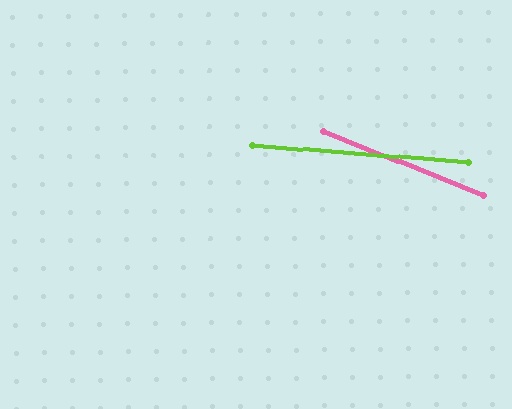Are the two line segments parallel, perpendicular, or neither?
Neither parallel nor perpendicular — they differ by about 17°.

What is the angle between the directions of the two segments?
Approximately 17 degrees.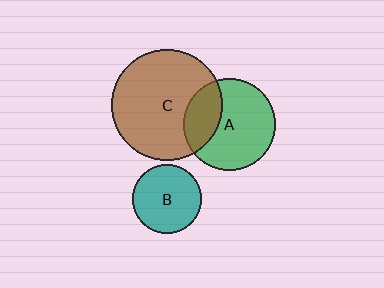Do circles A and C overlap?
Yes.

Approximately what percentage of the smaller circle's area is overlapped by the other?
Approximately 30%.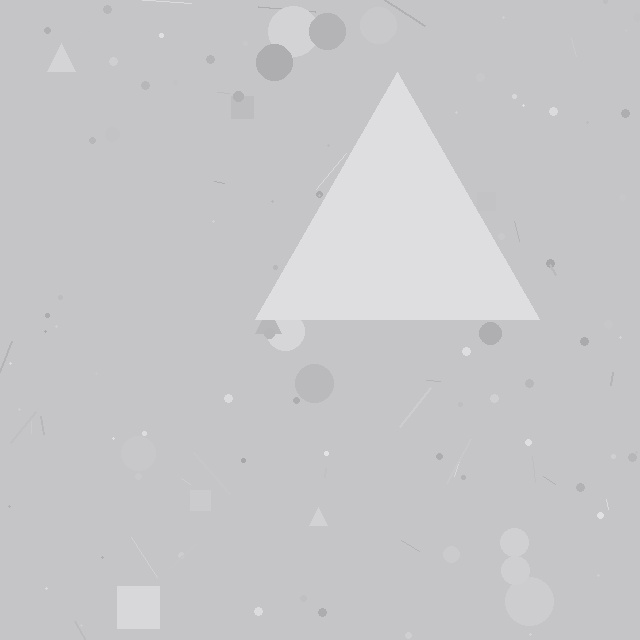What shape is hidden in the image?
A triangle is hidden in the image.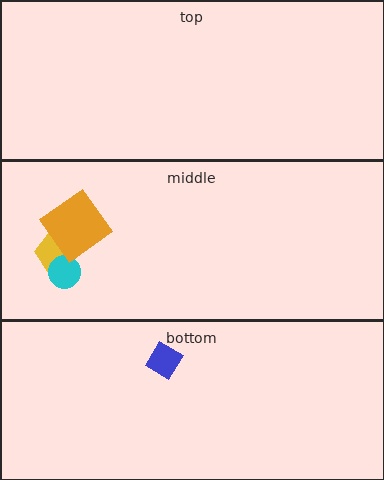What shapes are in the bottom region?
The blue diamond.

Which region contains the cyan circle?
The middle region.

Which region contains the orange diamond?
The middle region.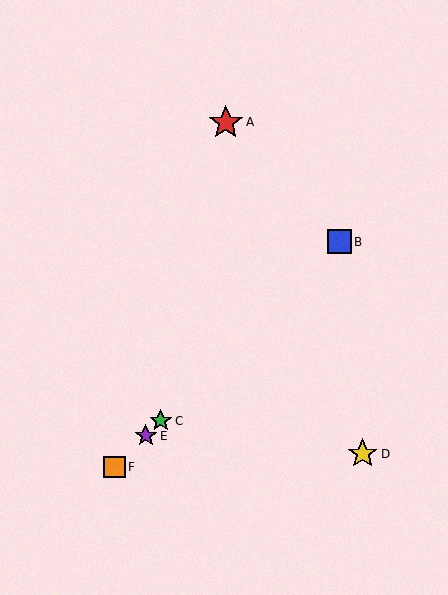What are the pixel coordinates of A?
Object A is at (226, 122).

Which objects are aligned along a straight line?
Objects B, C, E, F are aligned along a straight line.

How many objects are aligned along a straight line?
4 objects (B, C, E, F) are aligned along a straight line.